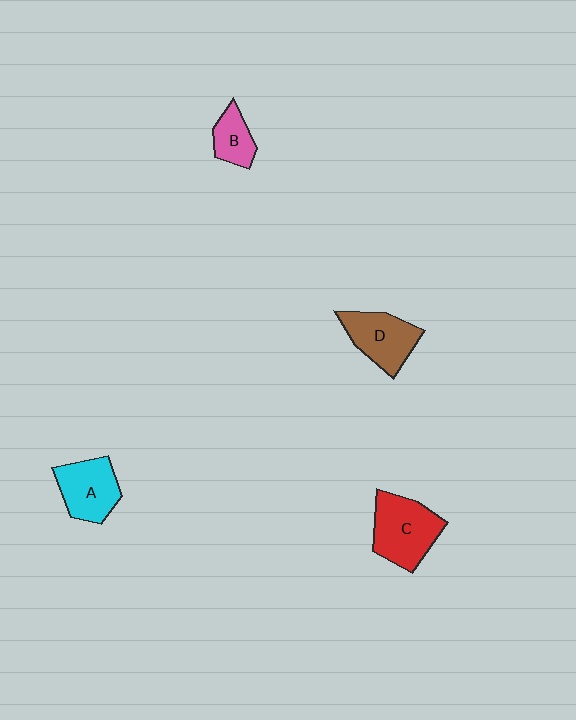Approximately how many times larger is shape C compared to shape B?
Approximately 2.1 times.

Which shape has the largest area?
Shape C (red).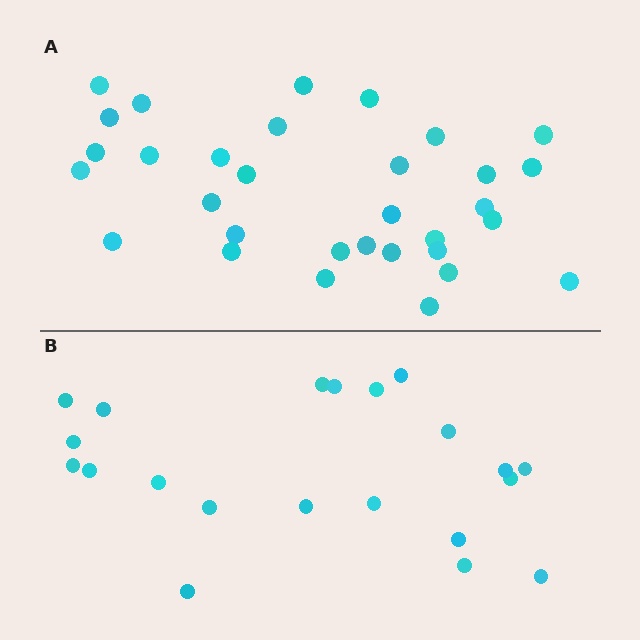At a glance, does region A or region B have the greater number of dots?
Region A (the top region) has more dots.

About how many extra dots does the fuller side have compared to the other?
Region A has roughly 12 or so more dots than region B.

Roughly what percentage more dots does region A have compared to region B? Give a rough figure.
About 50% more.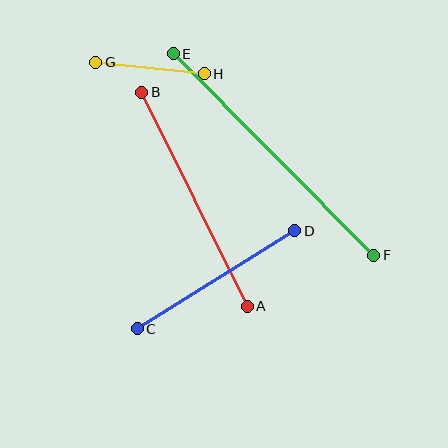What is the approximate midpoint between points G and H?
The midpoint is at approximately (150, 68) pixels.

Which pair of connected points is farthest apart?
Points E and F are farthest apart.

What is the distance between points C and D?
The distance is approximately 185 pixels.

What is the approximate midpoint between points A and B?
The midpoint is at approximately (195, 199) pixels.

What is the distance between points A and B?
The distance is approximately 238 pixels.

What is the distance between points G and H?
The distance is approximately 109 pixels.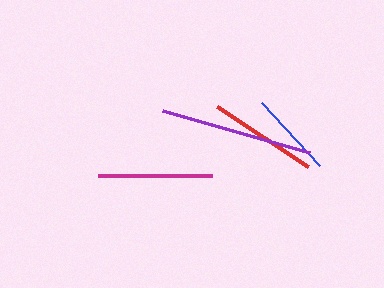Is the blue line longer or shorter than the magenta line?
The magenta line is longer than the blue line.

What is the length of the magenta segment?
The magenta segment is approximately 114 pixels long.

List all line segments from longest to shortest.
From longest to shortest: purple, magenta, red, blue.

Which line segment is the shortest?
The blue line is the shortest at approximately 86 pixels.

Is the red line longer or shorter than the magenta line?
The magenta line is longer than the red line.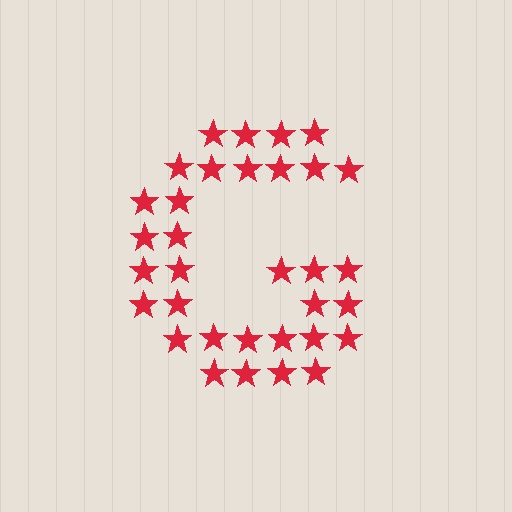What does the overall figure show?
The overall figure shows the letter G.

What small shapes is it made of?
It is made of small stars.